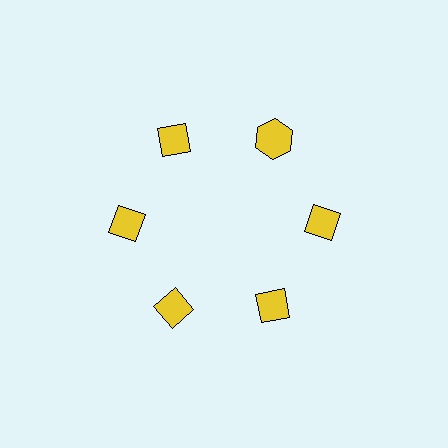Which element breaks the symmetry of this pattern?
The yellow hexagon at roughly the 1 o'clock position breaks the symmetry. All other shapes are yellow diamonds.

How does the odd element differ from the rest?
It has a different shape: hexagon instead of diamond.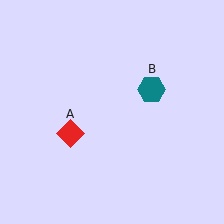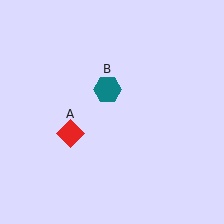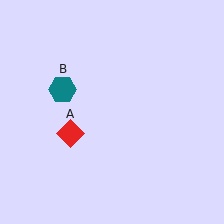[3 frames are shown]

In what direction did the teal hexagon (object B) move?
The teal hexagon (object B) moved left.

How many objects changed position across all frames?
1 object changed position: teal hexagon (object B).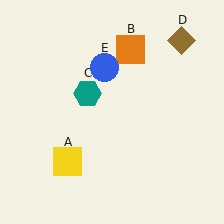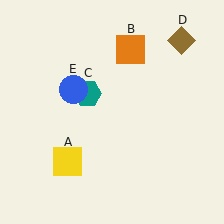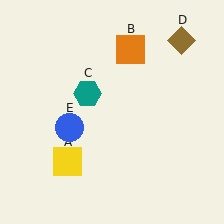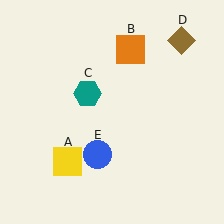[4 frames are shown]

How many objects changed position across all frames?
1 object changed position: blue circle (object E).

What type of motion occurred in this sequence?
The blue circle (object E) rotated counterclockwise around the center of the scene.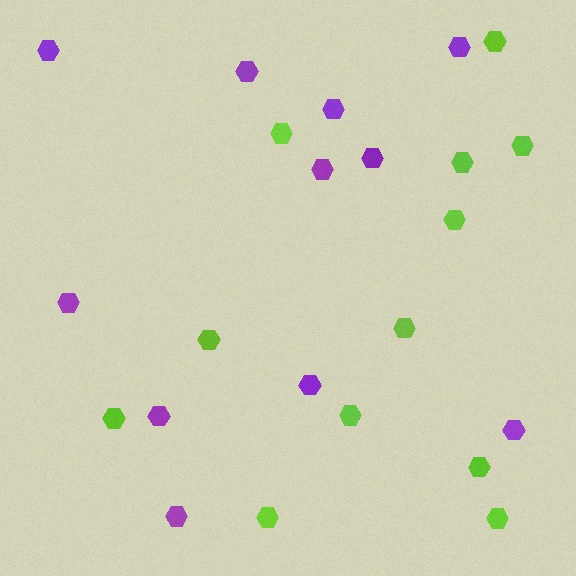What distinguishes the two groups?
There are 2 groups: one group of lime hexagons (12) and one group of purple hexagons (11).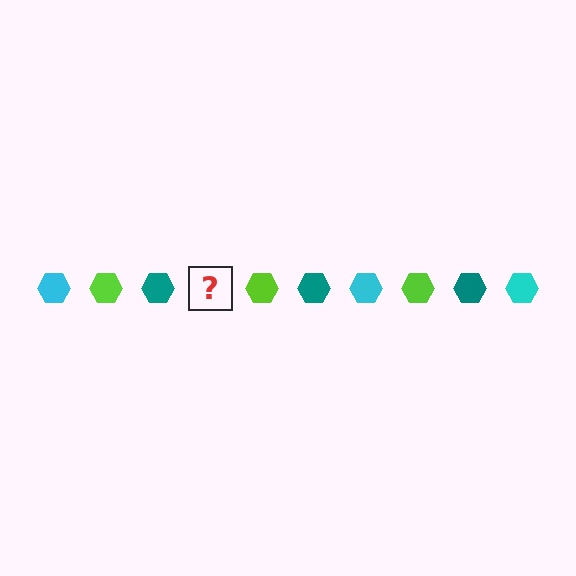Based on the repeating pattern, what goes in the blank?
The blank should be a cyan hexagon.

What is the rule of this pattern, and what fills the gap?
The rule is that the pattern cycles through cyan, lime, teal hexagons. The gap should be filled with a cyan hexagon.